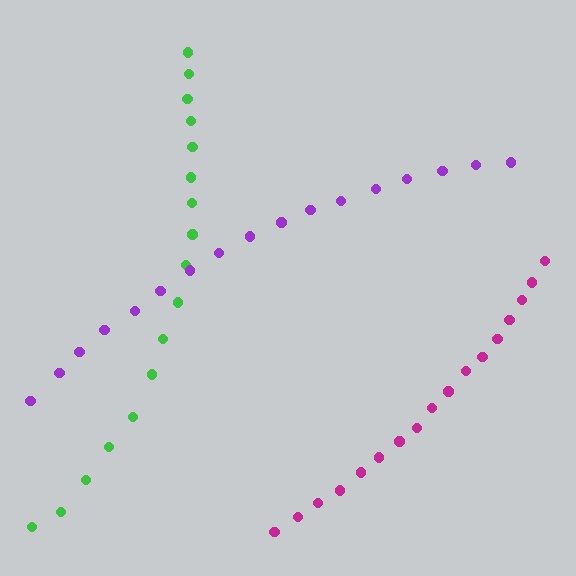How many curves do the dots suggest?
There are 3 distinct paths.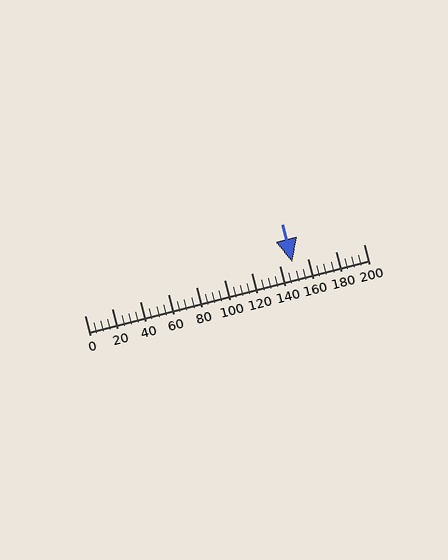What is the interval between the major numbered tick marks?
The major tick marks are spaced 20 units apart.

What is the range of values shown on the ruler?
The ruler shows values from 0 to 200.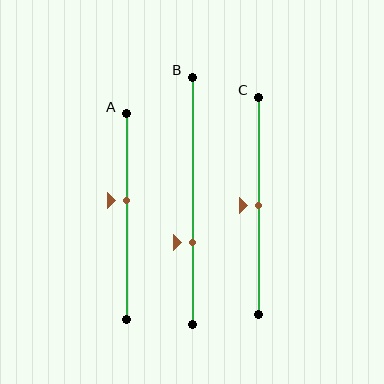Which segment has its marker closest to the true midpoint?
Segment C has its marker closest to the true midpoint.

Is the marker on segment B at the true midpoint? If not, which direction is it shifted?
No, the marker on segment B is shifted downward by about 17% of the segment length.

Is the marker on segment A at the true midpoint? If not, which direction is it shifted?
No, the marker on segment A is shifted upward by about 8% of the segment length.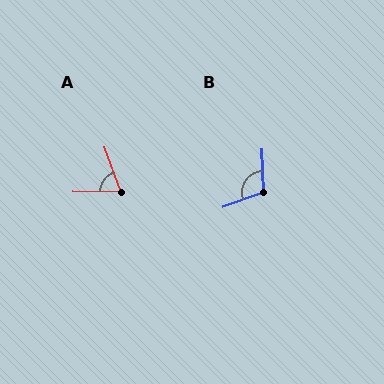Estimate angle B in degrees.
Approximately 108 degrees.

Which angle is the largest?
B, at approximately 108 degrees.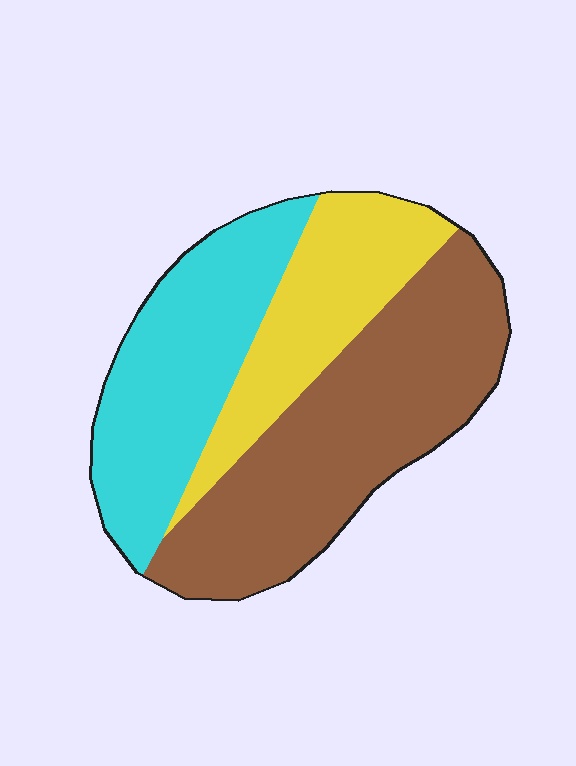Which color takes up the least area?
Yellow, at roughly 25%.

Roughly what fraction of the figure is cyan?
Cyan takes up about one third (1/3) of the figure.